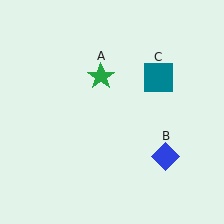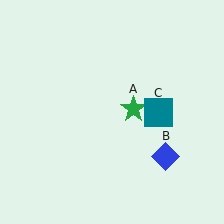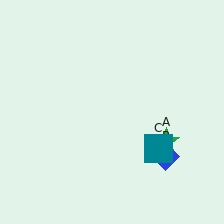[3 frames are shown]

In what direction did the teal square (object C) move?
The teal square (object C) moved down.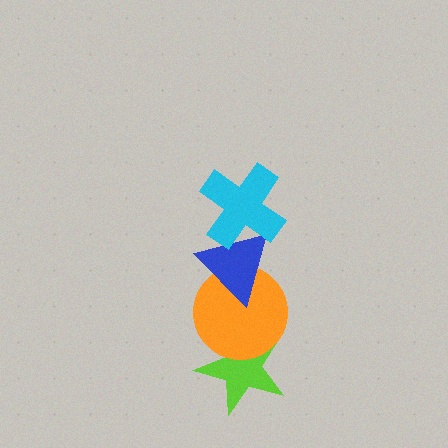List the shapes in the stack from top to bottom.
From top to bottom: the cyan cross, the blue triangle, the orange circle, the lime star.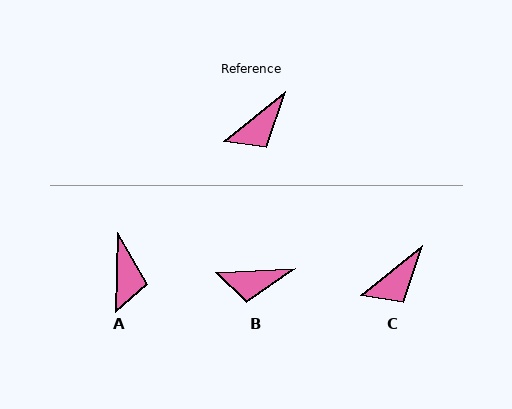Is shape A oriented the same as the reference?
No, it is off by about 50 degrees.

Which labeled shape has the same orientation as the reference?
C.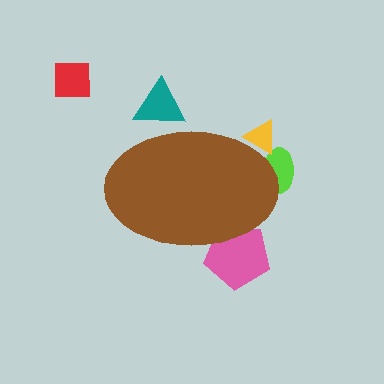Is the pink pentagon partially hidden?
Yes, the pink pentagon is partially hidden behind the brown ellipse.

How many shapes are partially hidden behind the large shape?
4 shapes are partially hidden.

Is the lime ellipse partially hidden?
Yes, the lime ellipse is partially hidden behind the brown ellipse.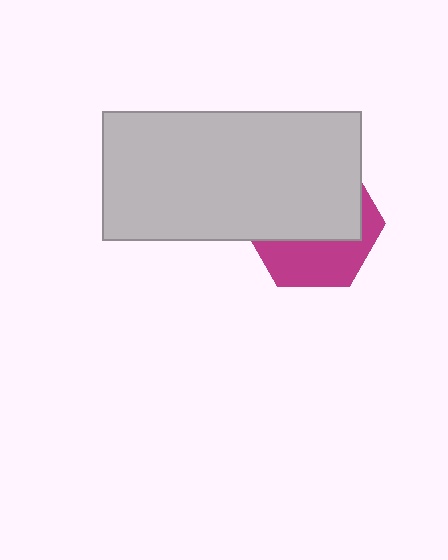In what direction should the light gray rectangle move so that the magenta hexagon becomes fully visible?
The light gray rectangle should move up. That is the shortest direction to clear the overlap and leave the magenta hexagon fully visible.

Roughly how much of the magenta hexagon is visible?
A small part of it is visible (roughly 39%).